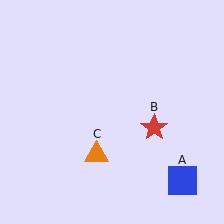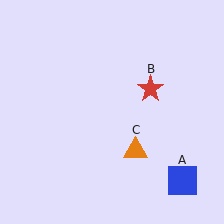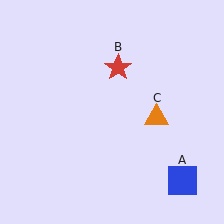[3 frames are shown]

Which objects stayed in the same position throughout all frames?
Blue square (object A) remained stationary.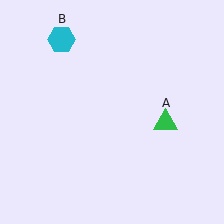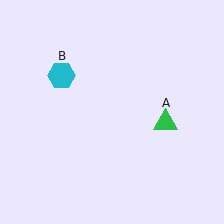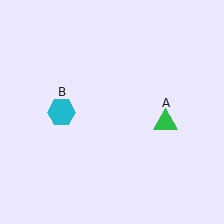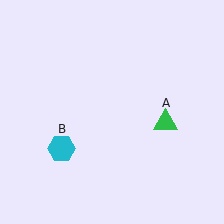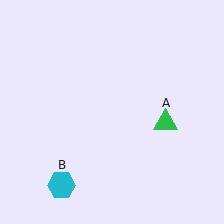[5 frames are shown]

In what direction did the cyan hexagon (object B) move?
The cyan hexagon (object B) moved down.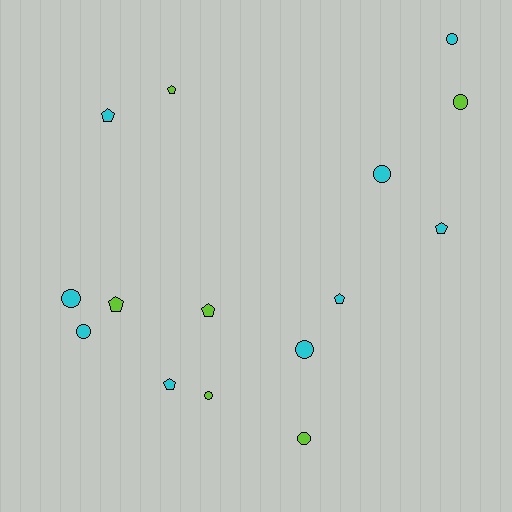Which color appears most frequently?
Cyan, with 9 objects.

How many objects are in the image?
There are 15 objects.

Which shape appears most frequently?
Circle, with 8 objects.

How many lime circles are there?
There are 3 lime circles.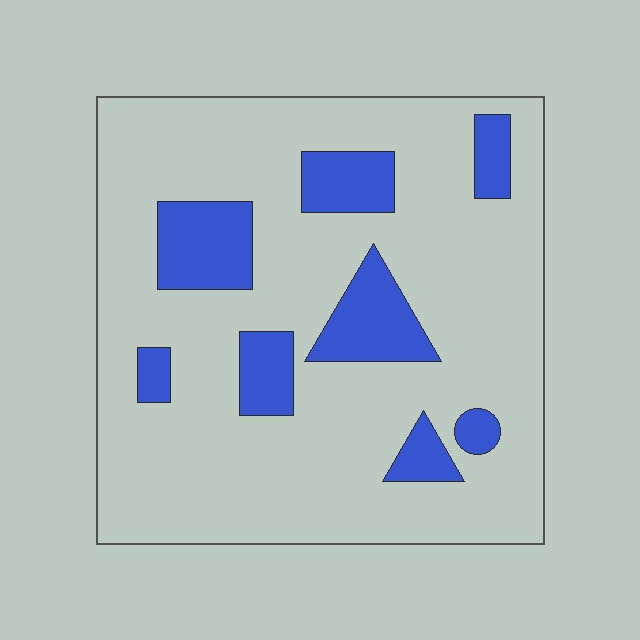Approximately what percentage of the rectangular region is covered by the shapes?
Approximately 20%.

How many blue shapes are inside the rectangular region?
8.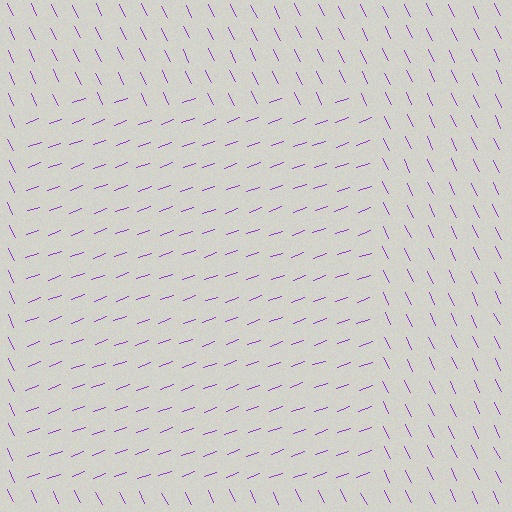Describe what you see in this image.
The image is filled with small purple line segments. A rectangle region in the image has lines oriented differently from the surrounding lines, creating a visible texture boundary.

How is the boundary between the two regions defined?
The boundary is defined purely by a change in line orientation (approximately 84 degrees difference). All lines are the same color and thickness.